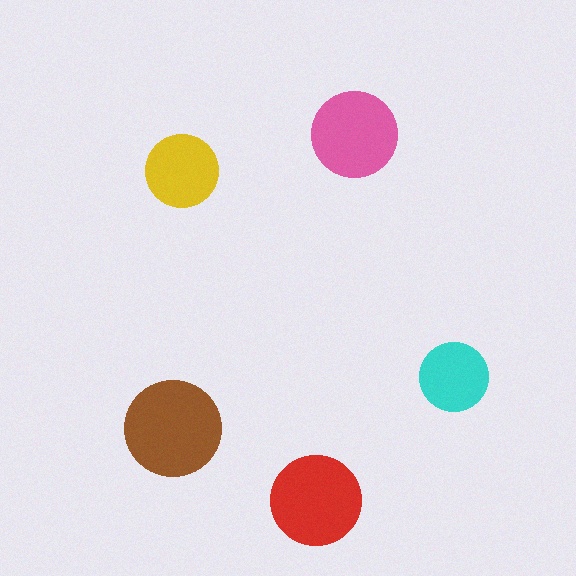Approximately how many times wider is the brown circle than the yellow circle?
About 1.5 times wider.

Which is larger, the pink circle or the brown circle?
The brown one.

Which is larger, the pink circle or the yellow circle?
The pink one.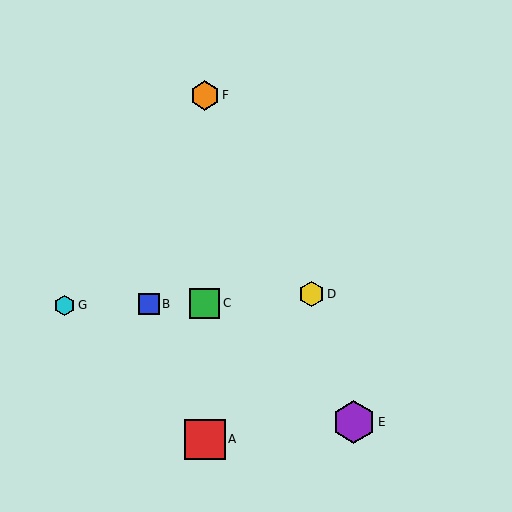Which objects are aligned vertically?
Objects A, C, F are aligned vertically.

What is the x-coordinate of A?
Object A is at x≈205.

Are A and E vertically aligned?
No, A is at x≈205 and E is at x≈354.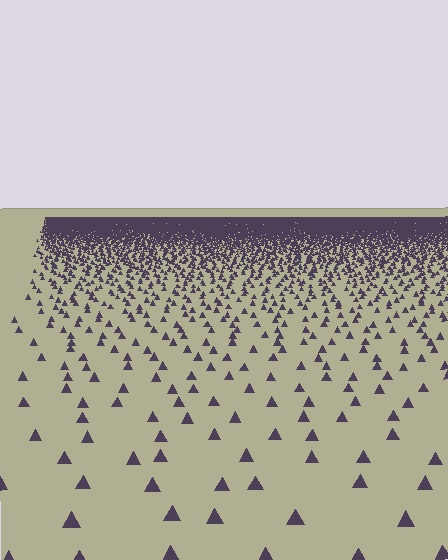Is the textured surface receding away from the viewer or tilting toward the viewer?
The surface is receding away from the viewer. Texture elements get smaller and denser toward the top.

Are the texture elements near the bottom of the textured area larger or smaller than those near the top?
Larger. Near the bottom, elements are closer to the viewer and appear at a bigger on-screen size.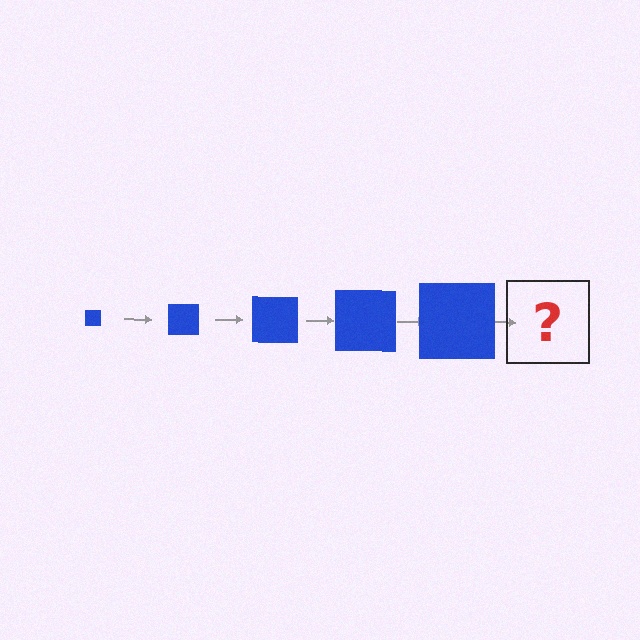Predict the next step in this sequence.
The next step is a blue square, larger than the previous one.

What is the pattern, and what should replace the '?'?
The pattern is that the square gets progressively larger each step. The '?' should be a blue square, larger than the previous one.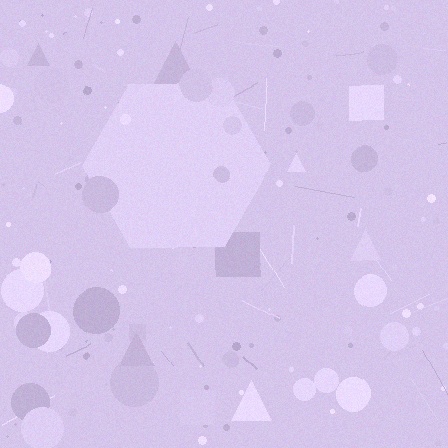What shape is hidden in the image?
A hexagon is hidden in the image.